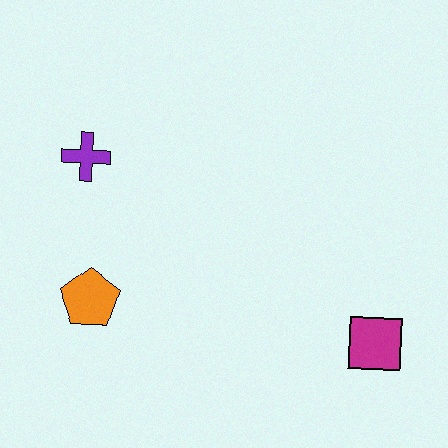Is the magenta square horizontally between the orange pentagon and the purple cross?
No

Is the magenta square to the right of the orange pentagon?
Yes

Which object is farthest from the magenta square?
The purple cross is farthest from the magenta square.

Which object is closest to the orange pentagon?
The purple cross is closest to the orange pentagon.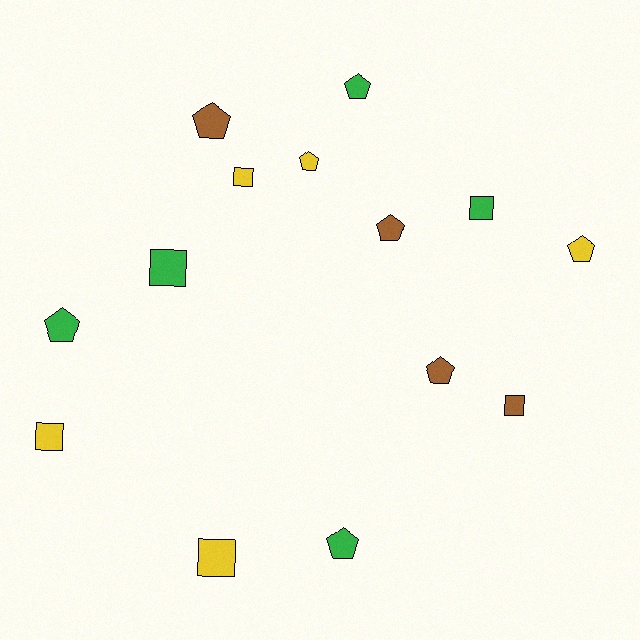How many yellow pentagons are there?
There are 2 yellow pentagons.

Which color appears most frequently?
Yellow, with 5 objects.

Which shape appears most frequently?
Pentagon, with 8 objects.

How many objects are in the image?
There are 14 objects.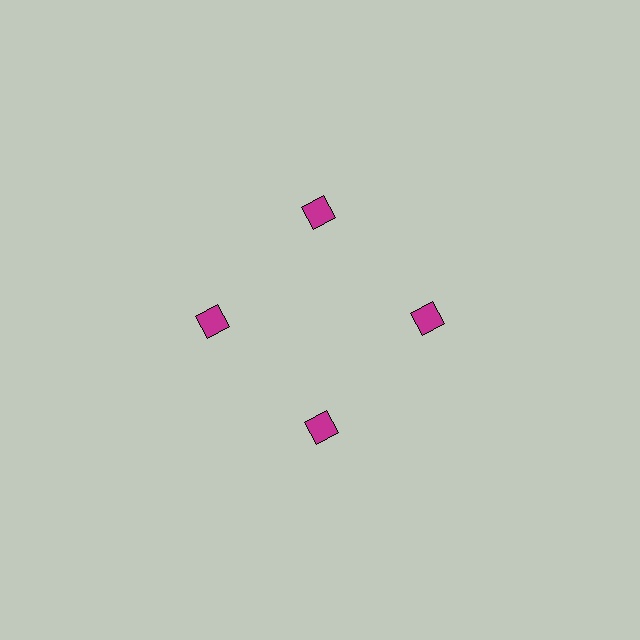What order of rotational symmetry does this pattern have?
This pattern has 4-fold rotational symmetry.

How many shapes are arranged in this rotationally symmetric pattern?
There are 4 shapes, arranged in 4 groups of 1.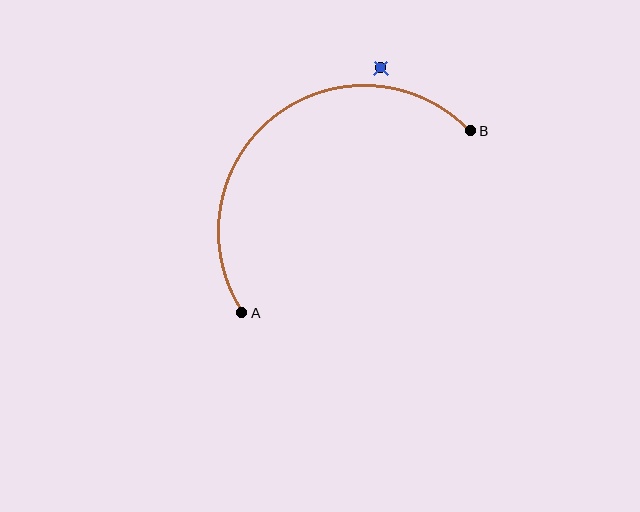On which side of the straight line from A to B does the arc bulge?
The arc bulges above and to the left of the straight line connecting A and B.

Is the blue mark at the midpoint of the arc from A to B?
No — the blue mark does not lie on the arc at all. It sits slightly outside the curve.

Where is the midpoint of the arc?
The arc midpoint is the point on the curve farthest from the straight line joining A and B. It sits above and to the left of that line.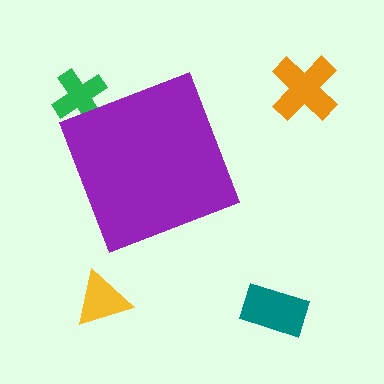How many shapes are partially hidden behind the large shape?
1 shape is partially hidden.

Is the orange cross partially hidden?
No, the orange cross is fully visible.